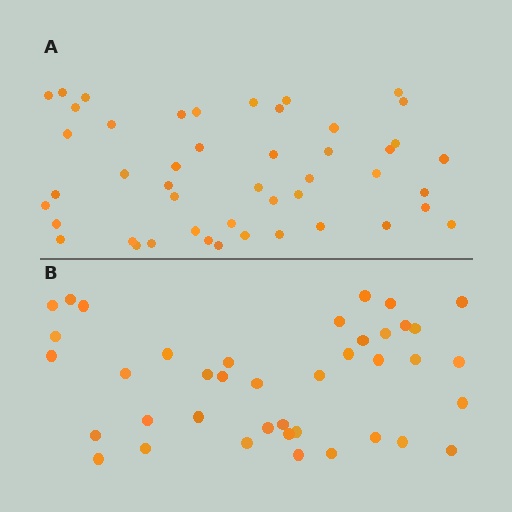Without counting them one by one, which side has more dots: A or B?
Region A (the top region) has more dots.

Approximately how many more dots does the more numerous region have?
Region A has roughly 8 or so more dots than region B.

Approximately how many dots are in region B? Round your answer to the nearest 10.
About 40 dots.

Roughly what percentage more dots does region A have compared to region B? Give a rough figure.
About 20% more.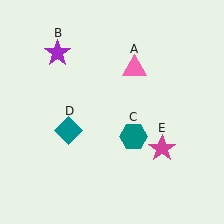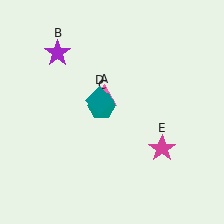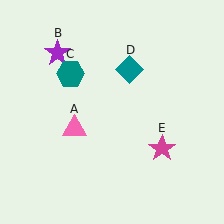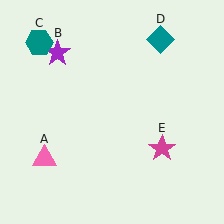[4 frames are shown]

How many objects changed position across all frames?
3 objects changed position: pink triangle (object A), teal hexagon (object C), teal diamond (object D).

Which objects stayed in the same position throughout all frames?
Purple star (object B) and magenta star (object E) remained stationary.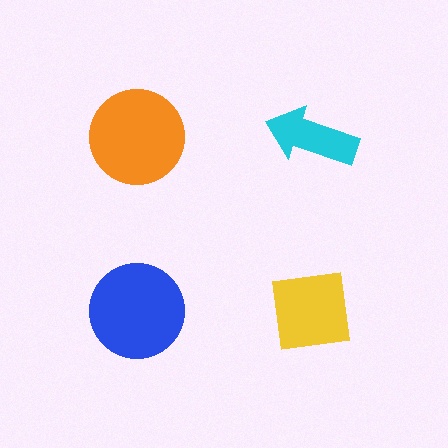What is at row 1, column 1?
An orange circle.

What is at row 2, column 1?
A blue circle.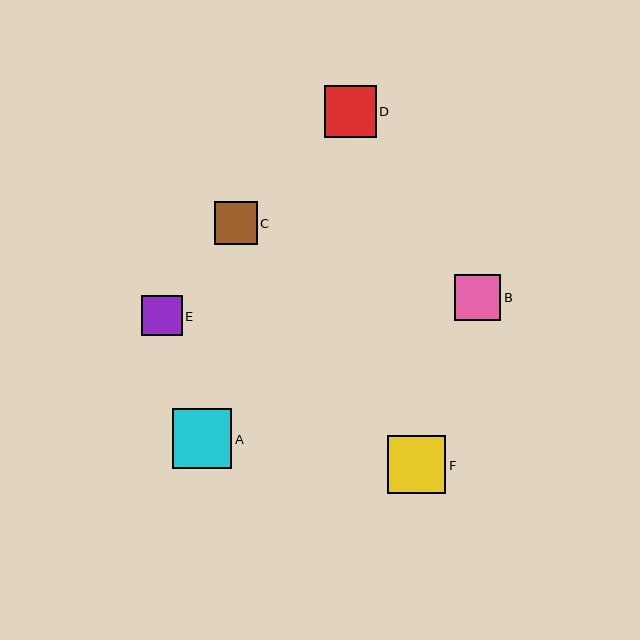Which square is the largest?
Square A is the largest with a size of approximately 60 pixels.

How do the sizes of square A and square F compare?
Square A and square F are approximately the same size.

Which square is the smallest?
Square E is the smallest with a size of approximately 41 pixels.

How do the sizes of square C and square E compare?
Square C and square E are approximately the same size.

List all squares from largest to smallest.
From largest to smallest: A, F, D, B, C, E.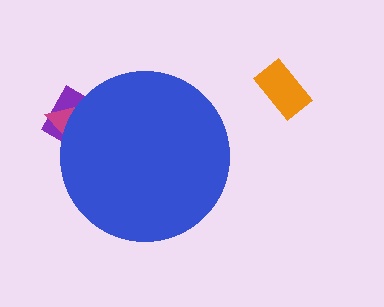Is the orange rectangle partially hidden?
No, the orange rectangle is fully visible.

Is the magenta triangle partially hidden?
Yes, the magenta triangle is partially hidden behind the blue circle.